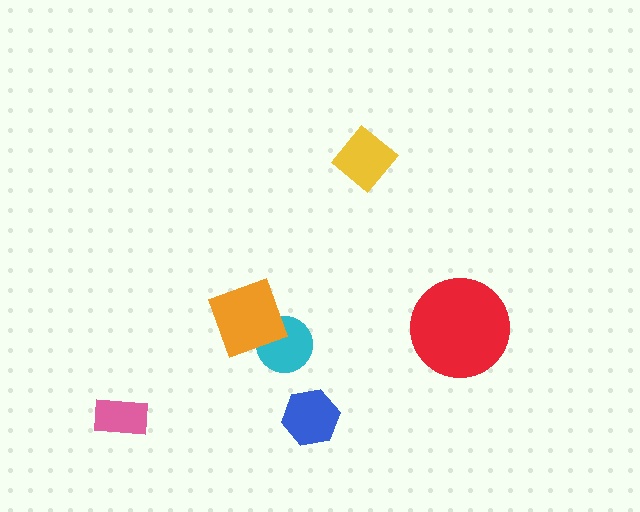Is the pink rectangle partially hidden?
No, no other shape covers it.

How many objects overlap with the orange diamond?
1 object overlaps with the orange diamond.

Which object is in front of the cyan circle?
The orange diamond is in front of the cyan circle.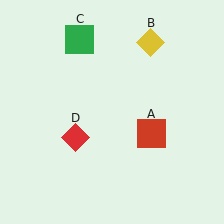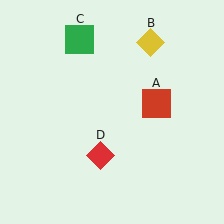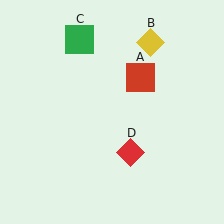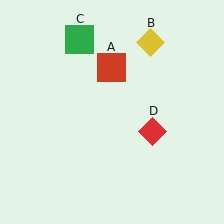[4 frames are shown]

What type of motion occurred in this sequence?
The red square (object A), red diamond (object D) rotated counterclockwise around the center of the scene.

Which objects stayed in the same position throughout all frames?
Yellow diamond (object B) and green square (object C) remained stationary.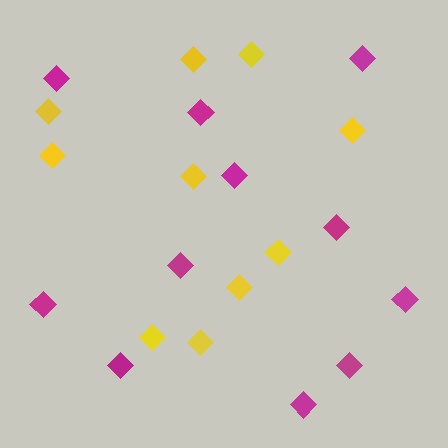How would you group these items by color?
There are 2 groups: one group of yellow diamonds (10) and one group of magenta diamonds (11).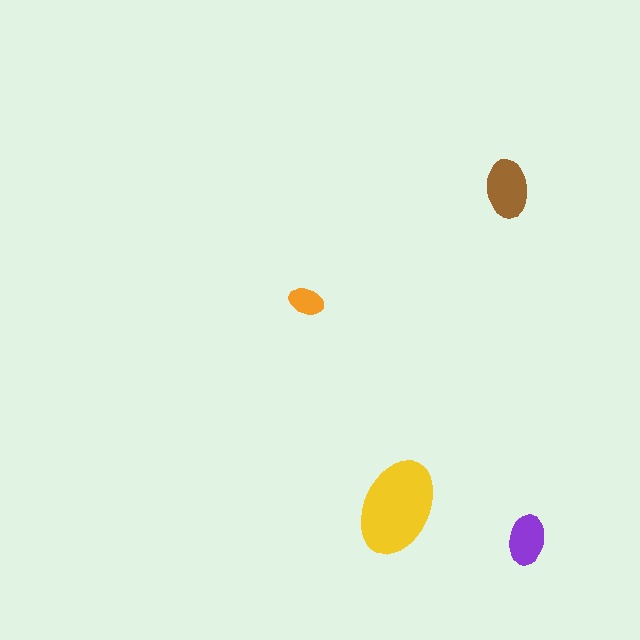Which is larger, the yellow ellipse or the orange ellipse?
The yellow one.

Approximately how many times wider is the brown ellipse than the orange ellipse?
About 1.5 times wider.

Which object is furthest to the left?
The orange ellipse is leftmost.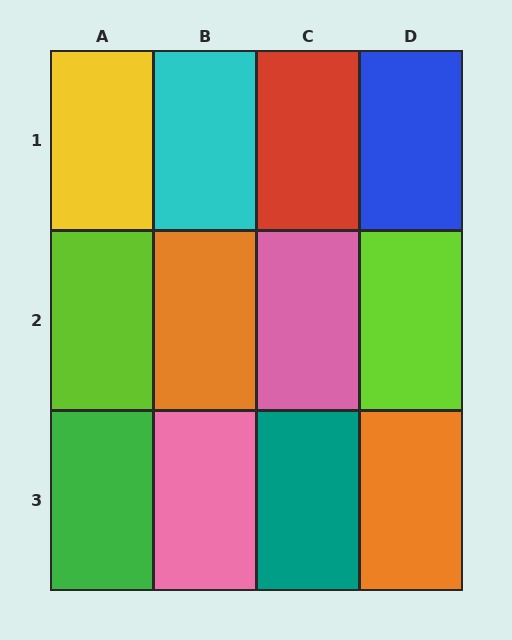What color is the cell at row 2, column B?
Orange.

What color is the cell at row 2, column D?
Lime.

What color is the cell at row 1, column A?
Yellow.